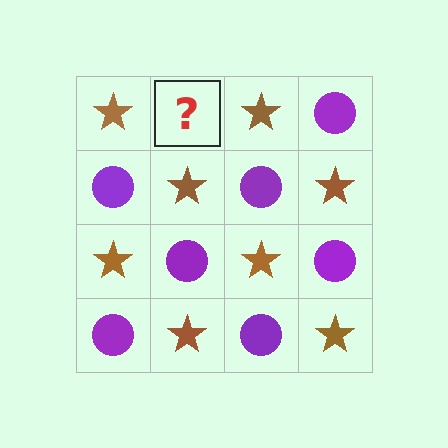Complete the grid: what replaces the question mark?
The question mark should be replaced with a purple circle.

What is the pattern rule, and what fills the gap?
The rule is that it alternates brown star and purple circle in a checkerboard pattern. The gap should be filled with a purple circle.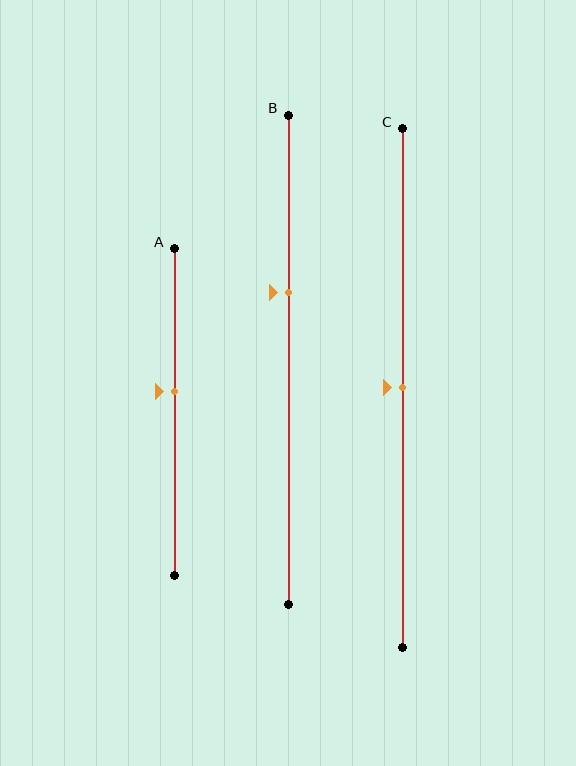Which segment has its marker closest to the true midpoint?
Segment C has its marker closest to the true midpoint.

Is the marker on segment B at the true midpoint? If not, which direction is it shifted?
No, the marker on segment B is shifted upward by about 14% of the segment length.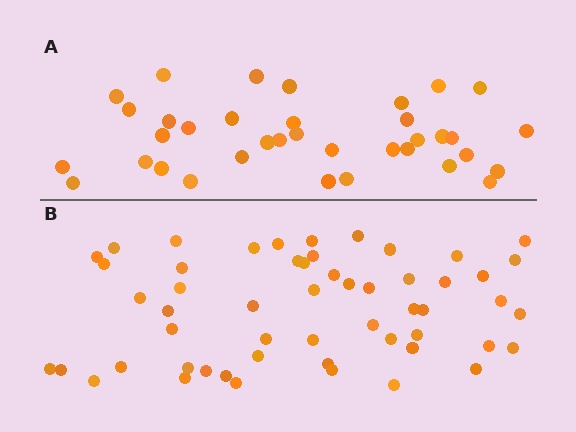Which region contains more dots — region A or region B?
Region B (the bottom region) has more dots.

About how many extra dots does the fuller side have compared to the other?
Region B has approximately 20 more dots than region A.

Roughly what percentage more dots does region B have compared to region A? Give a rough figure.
About 50% more.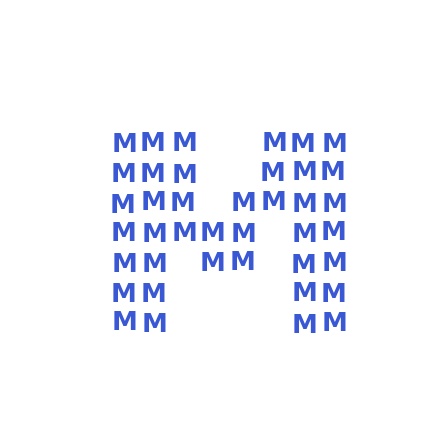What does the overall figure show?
The overall figure shows the letter M.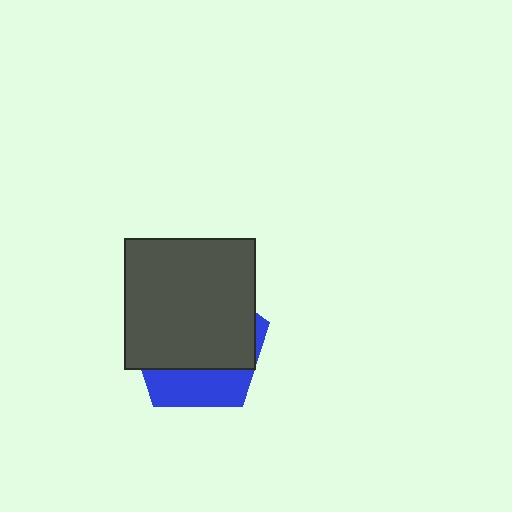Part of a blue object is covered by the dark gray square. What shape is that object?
It is a pentagon.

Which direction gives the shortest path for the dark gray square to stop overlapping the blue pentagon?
Moving up gives the shortest separation.